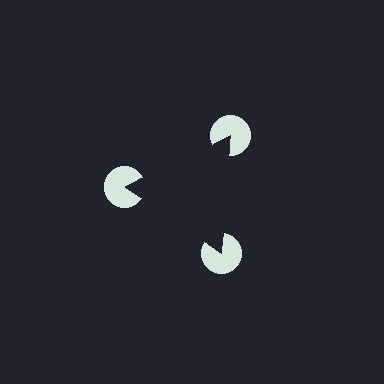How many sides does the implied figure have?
3 sides.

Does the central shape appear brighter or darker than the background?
It typically appears slightly darker than the background, even though no actual brightness change is drawn.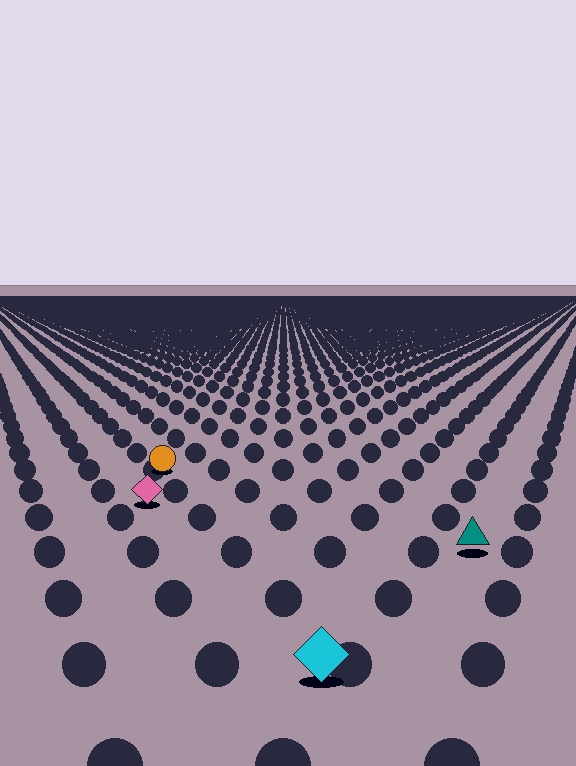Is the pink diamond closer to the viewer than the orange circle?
Yes. The pink diamond is closer — you can tell from the texture gradient: the ground texture is coarser near it.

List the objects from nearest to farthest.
From nearest to farthest: the cyan diamond, the teal triangle, the pink diamond, the orange circle.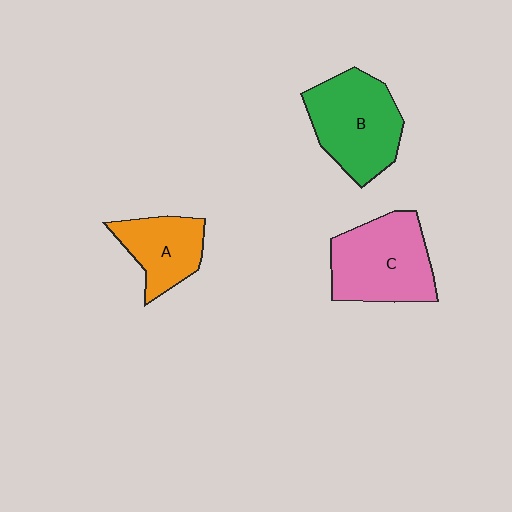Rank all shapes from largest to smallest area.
From largest to smallest: C (pink), B (green), A (orange).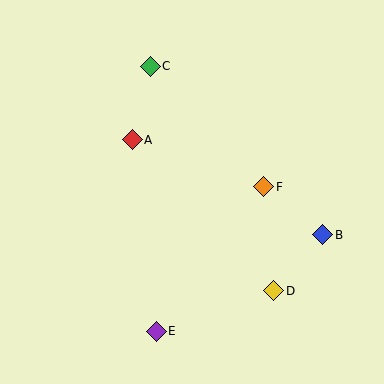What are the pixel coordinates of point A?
Point A is at (132, 140).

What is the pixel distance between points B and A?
The distance between B and A is 213 pixels.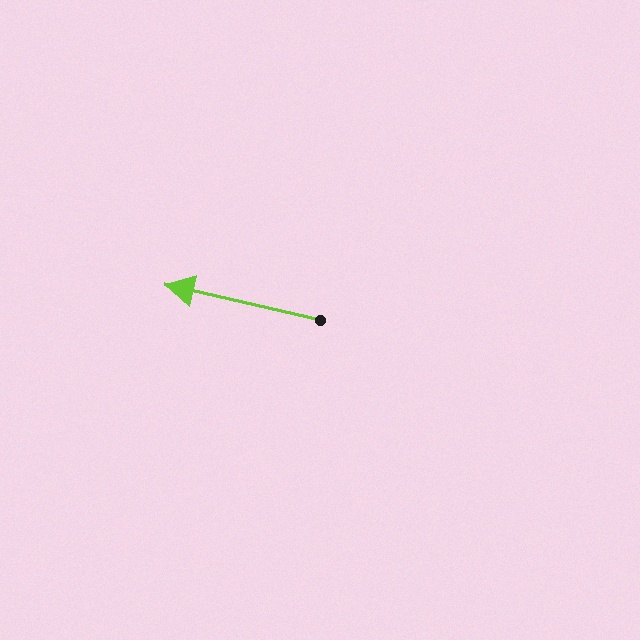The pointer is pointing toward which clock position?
Roughly 9 o'clock.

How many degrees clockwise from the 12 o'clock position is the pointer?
Approximately 283 degrees.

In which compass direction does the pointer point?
West.